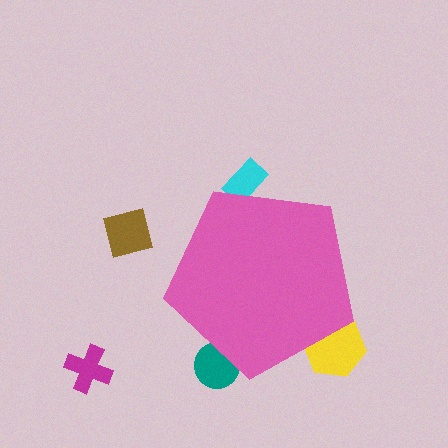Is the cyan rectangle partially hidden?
Yes, the cyan rectangle is partially hidden behind the pink pentagon.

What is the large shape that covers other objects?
A pink pentagon.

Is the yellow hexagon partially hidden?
Yes, the yellow hexagon is partially hidden behind the pink pentagon.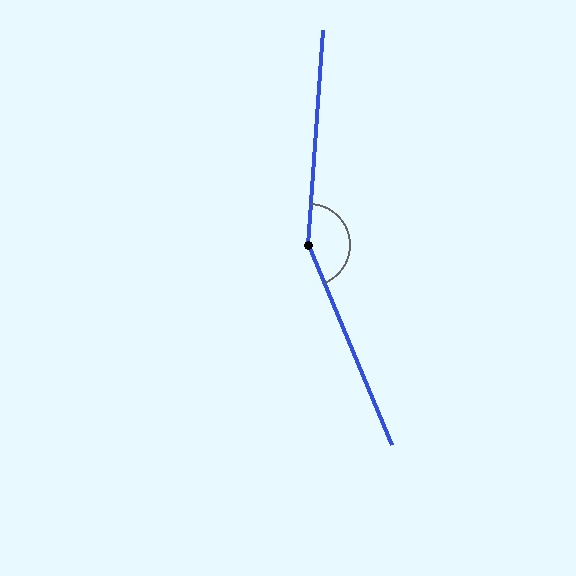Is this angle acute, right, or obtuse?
It is obtuse.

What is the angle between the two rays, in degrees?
Approximately 153 degrees.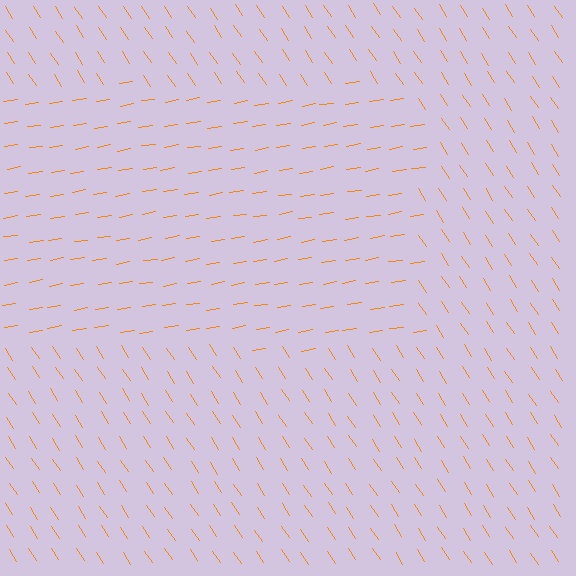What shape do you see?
I see a rectangle.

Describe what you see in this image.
The image is filled with small orange line segments. A rectangle region in the image has lines oriented differently from the surrounding lines, creating a visible texture boundary.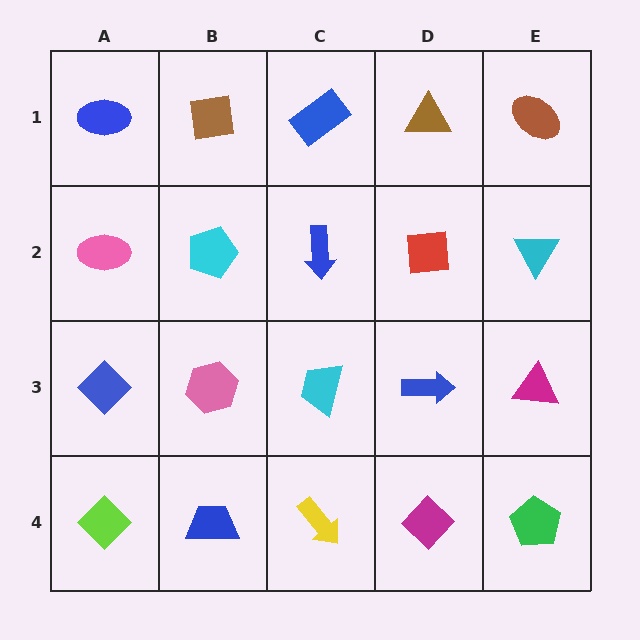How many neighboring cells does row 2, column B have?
4.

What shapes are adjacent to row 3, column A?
A pink ellipse (row 2, column A), a lime diamond (row 4, column A), a pink hexagon (row 3, column B).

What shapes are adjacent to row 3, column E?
A cyan triangle (row 2, column E), a green pentagon (row 4, column E), a blue arrow (row 3, column D).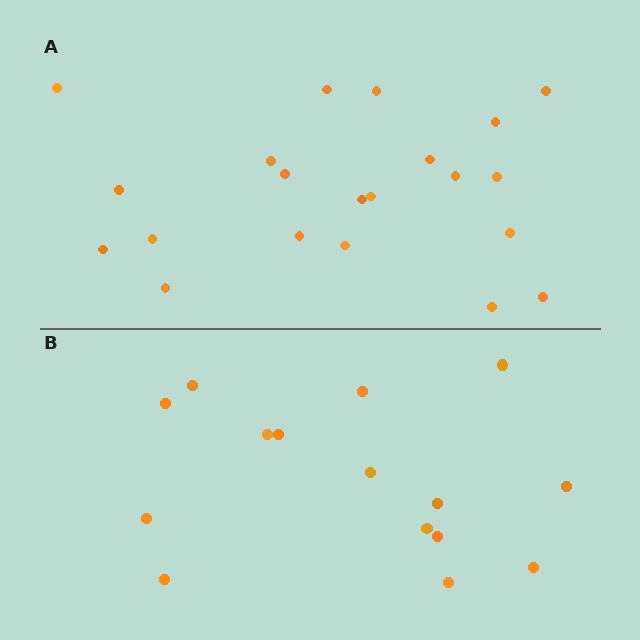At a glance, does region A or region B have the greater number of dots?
Region A (the top region) has more dots.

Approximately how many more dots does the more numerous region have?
Region A has about 6 more dots than region B.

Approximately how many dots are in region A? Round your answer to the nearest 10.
About 20 dots. (The exact count is 21, which rounds to 20.)